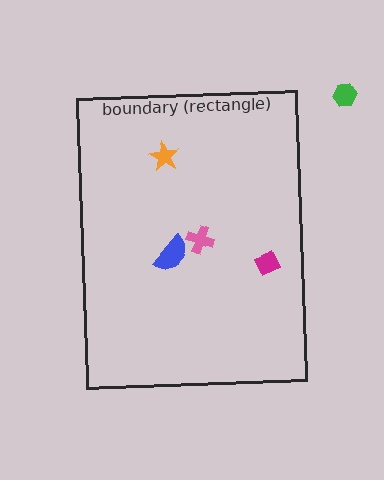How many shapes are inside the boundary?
4 inside, 1 outside.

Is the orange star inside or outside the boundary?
Inside.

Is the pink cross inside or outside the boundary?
Inside.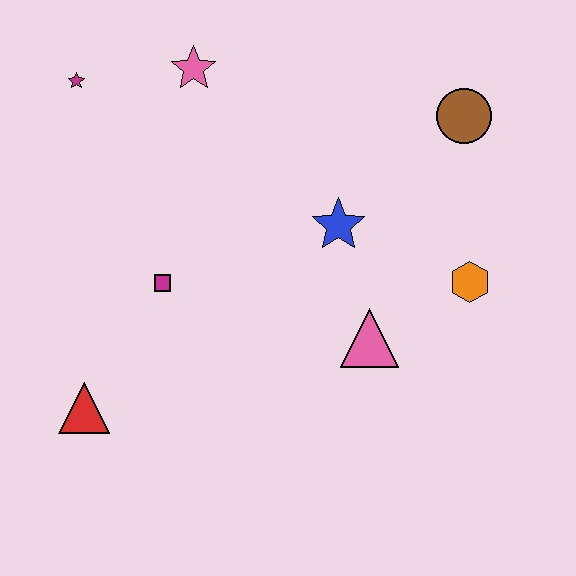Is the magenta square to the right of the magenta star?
Yes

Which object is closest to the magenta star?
The pink star is closest to the magenta star.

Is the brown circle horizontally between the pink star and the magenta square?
No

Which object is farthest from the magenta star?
The orange hexagon is farthest from the magenta star.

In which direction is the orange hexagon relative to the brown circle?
The orange hexagon is below the brown circle.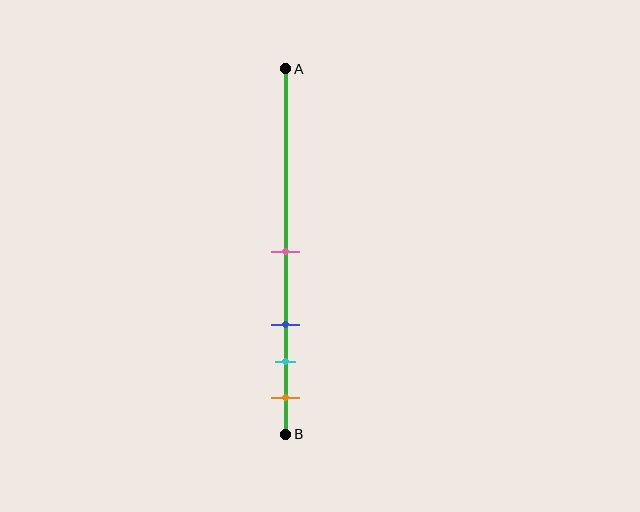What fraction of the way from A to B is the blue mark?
The blue mark is approximately 70% (0.7) of the way from A to B.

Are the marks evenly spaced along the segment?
No, the marks are not evenly spaced.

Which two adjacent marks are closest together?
The cyan and orange marks are the closest adjacent pair.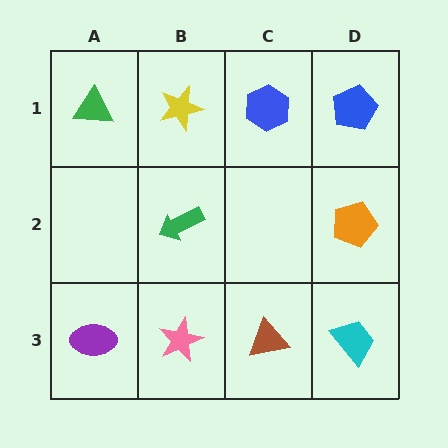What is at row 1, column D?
A blue pentagon.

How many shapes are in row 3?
4 shapes.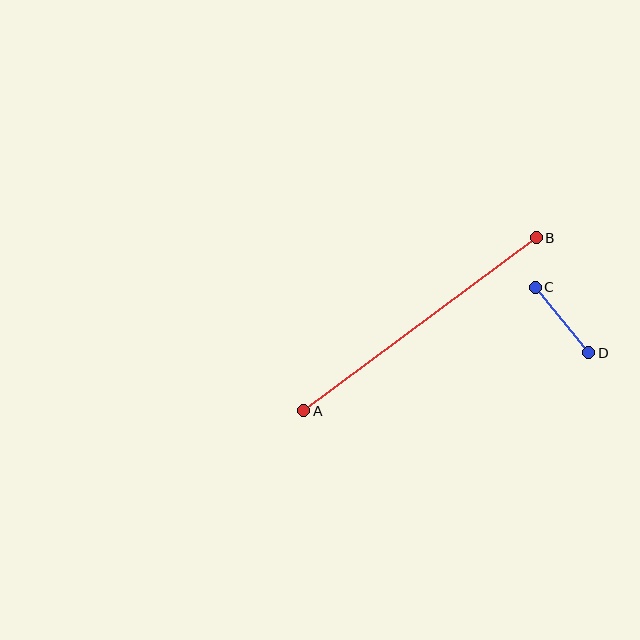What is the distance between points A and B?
The distance is approximately 290 pixels.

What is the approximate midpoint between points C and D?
The midpoint is at approximately (562, 320) pixels.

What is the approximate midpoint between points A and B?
The midpoint is at approximately (420, 324) pixels.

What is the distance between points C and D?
The distance is approximately 85 pixels.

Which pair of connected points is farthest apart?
Points A and B are farthest apart.